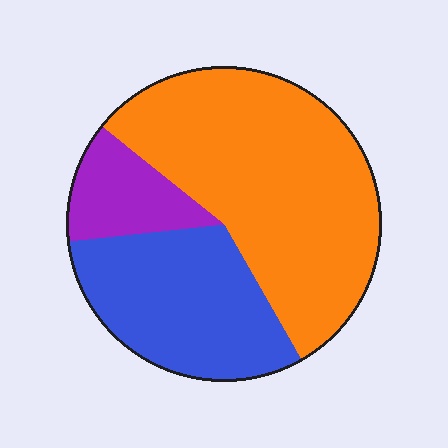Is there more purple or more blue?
Blue.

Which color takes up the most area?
Orange, at roughly 55%.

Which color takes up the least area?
Purple, at roughly 15%.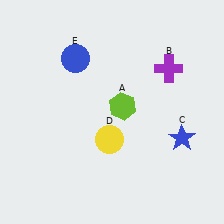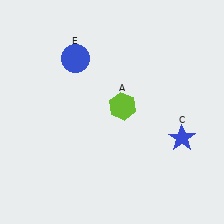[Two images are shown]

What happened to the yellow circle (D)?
The yellow circle (D) was removed in Image 2. It was in the bottom-left area of Image 1.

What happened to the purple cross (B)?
The purple cross (B) was removed in Image 2. It was in the top-right area of Image 1.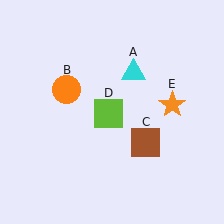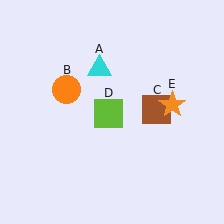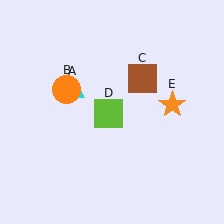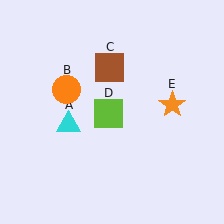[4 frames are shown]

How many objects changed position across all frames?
2 objects changed position: cyan triangle (object A), brown square (object C).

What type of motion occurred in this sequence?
The cyan triangle (object A), brown square (object C) rotated counterclockwise around the center of the scene.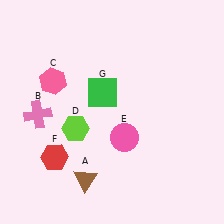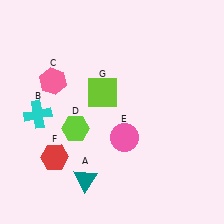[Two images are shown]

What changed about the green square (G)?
In Image 1, G is green. In Image 2, it changed to lime.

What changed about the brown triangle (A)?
In Image 1, A is brown. In Image 2, it changed to teal.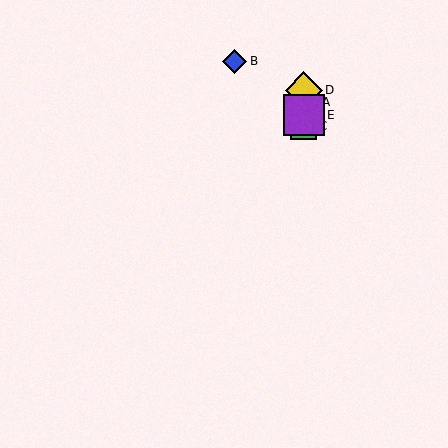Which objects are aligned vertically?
Objects A, C, D, E are aligned vertically.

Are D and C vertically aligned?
Yes, both are at x≈304.